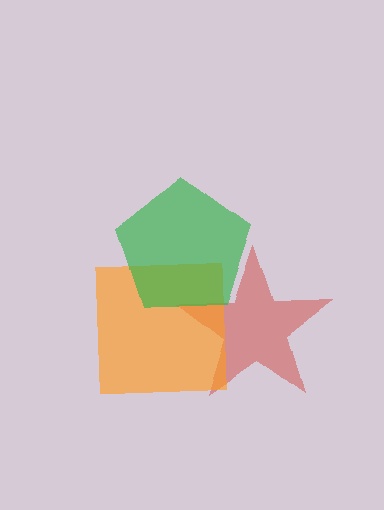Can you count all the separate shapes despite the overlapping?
Yes, there are 3 separate shapes.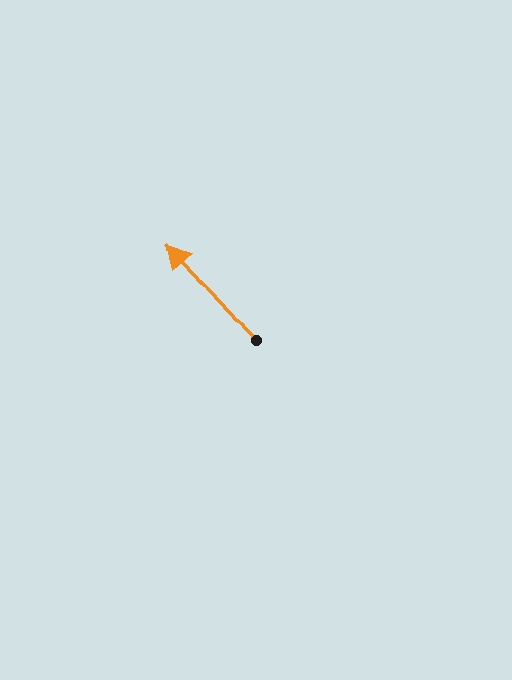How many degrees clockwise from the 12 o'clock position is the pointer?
Approximately 318 degrees.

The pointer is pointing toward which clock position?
Roughly 11 o'clock.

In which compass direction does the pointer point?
Northwest.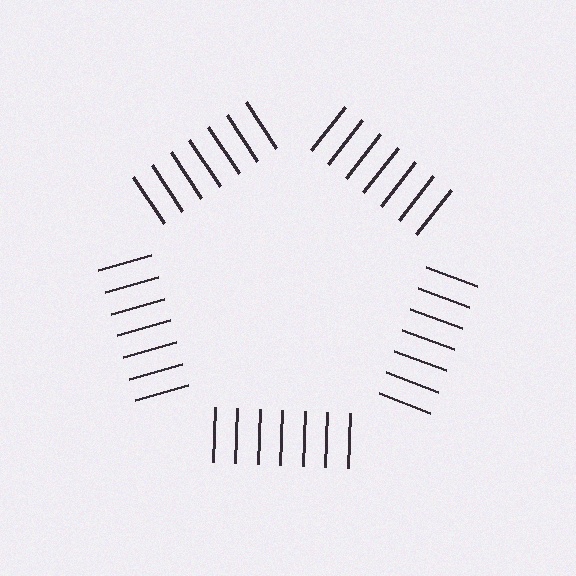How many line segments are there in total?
35 — 7 along each of the 5 edges.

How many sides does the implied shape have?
5 sides — the line-ends trace a pentagon.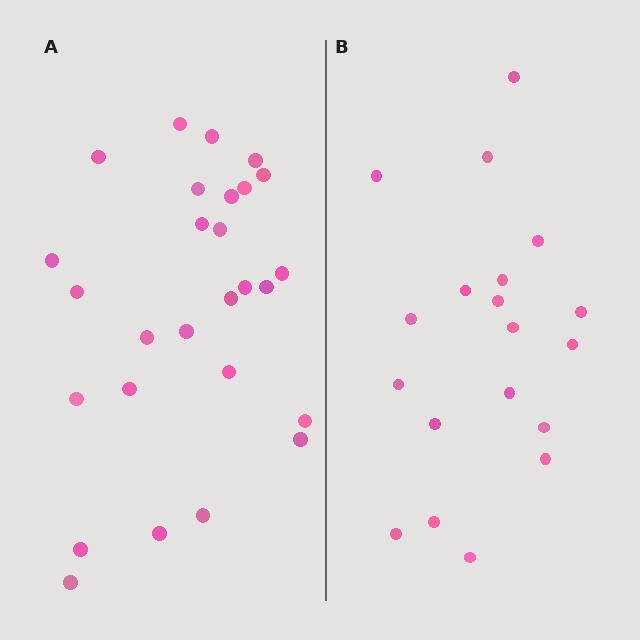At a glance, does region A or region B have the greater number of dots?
Region A (the left region) has more dots.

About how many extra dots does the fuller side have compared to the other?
Region A has roughly 8 or so more dots than region B.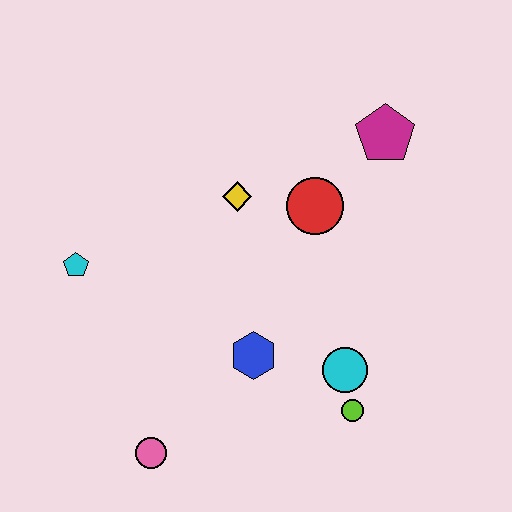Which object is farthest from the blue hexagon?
The magenta pentagon is farthest from the blue hexagon.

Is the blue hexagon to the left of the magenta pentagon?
Yes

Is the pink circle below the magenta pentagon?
Yes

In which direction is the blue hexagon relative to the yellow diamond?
The blue hexagon is below the yellow diamond.